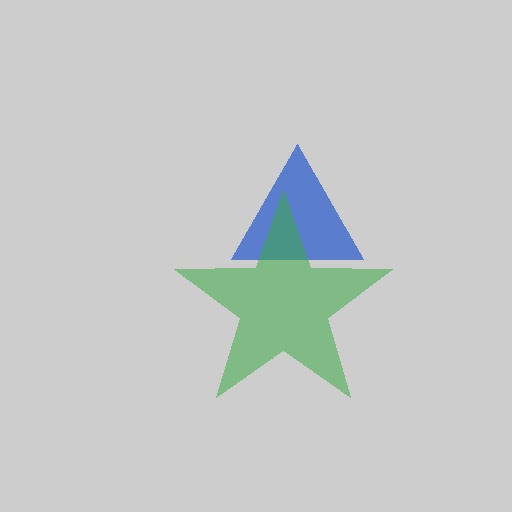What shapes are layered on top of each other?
The layered shapes are: a blue triangle, a green star.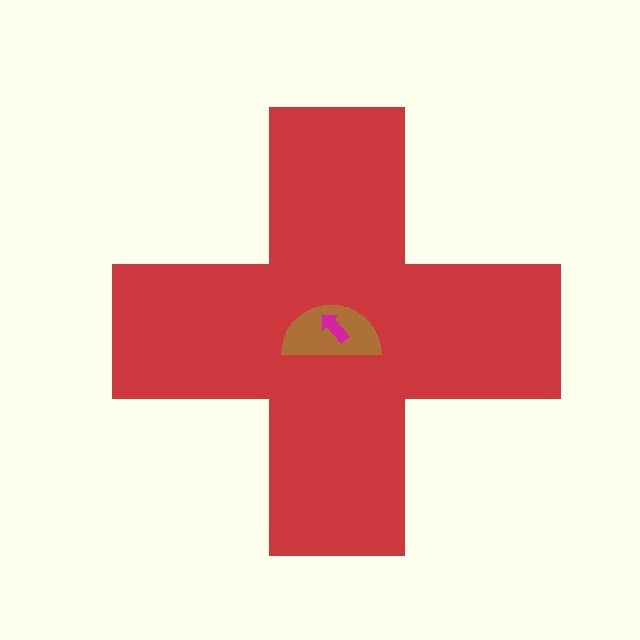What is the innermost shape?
The magenta arrow.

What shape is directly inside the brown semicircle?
The magenta arrow.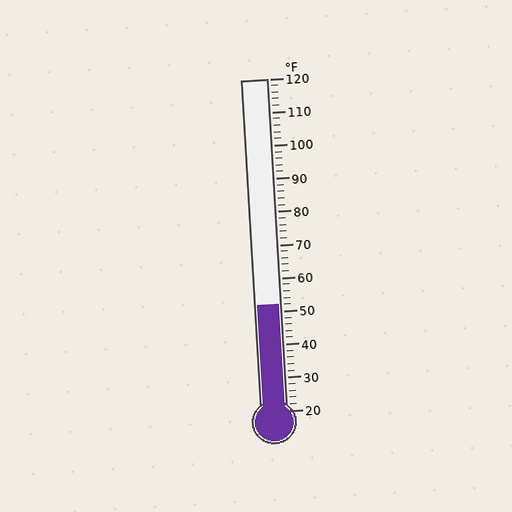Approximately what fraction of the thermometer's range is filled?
The thermometer is filled to approximately 30% of its range.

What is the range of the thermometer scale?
The thermometer scale ranges from 20°F to 120°F.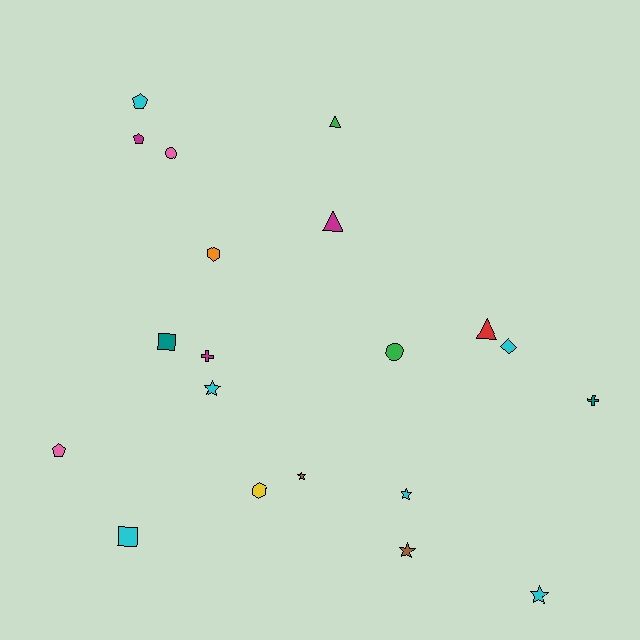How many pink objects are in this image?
There are 2 pink objects.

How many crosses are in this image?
There are 2 crosses.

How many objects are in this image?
There are 20 objects.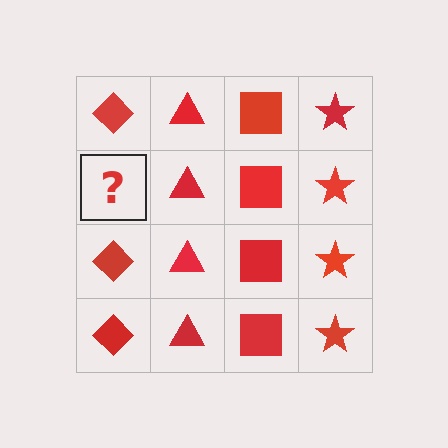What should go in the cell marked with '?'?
The missing cell should contain a red diamond.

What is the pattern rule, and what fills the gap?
The rule is that each column has a consistent shape. The gap should be filled with a red diamond.